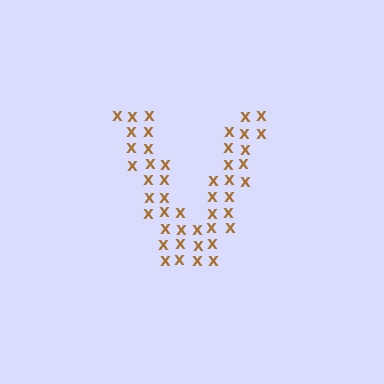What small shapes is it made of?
It is made of small letter X's.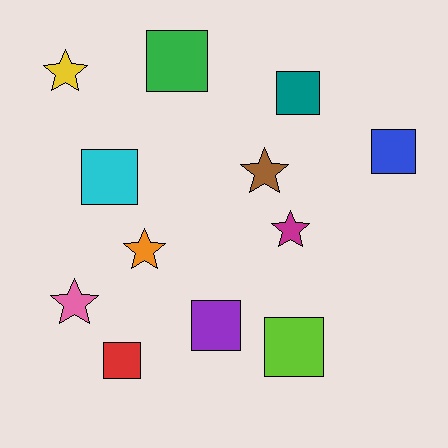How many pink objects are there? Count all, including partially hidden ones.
There is 1 pink object.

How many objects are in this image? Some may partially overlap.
There are 12 objects.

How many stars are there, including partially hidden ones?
There are 5 stars.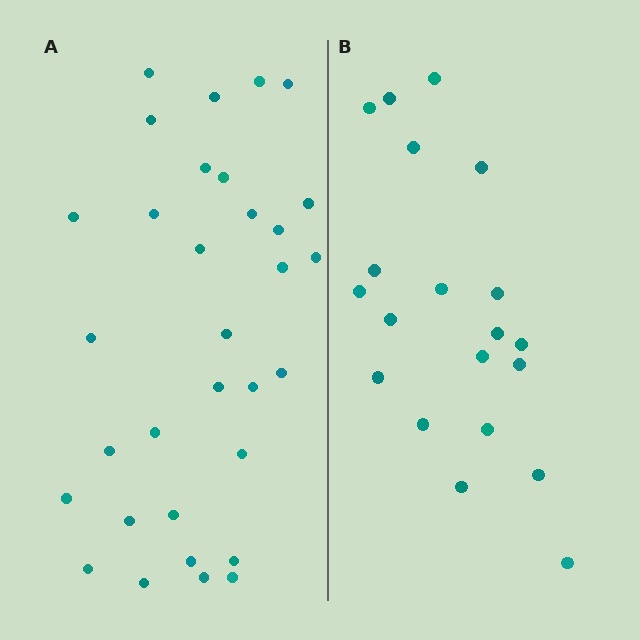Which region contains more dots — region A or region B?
Region A (the left region) has more dots.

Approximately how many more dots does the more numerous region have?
Region A has roughly 12 or so more dots than region B.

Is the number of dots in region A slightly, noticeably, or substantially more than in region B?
Region A has substantially more. The ratio is roughly 1.6 to 1.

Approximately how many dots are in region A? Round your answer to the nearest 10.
About 30 dots. (The exact count is 32, which rounds to 30.)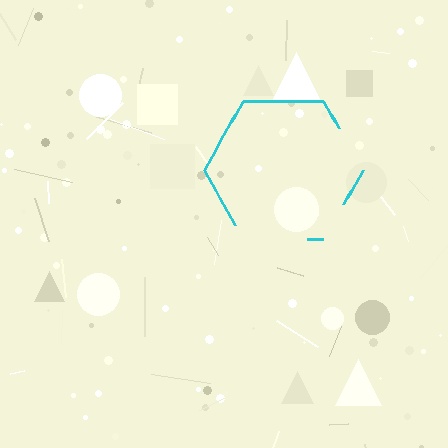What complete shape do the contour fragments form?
The contour fragments form a hexagon.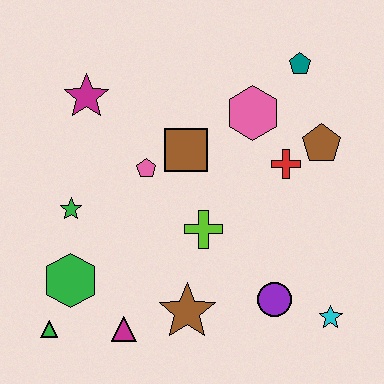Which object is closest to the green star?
The green hexagon is closest to the green star.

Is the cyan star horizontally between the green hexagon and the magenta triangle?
No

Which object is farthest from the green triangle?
The teal pentagon is farthest from the green triangle.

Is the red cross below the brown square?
Yes